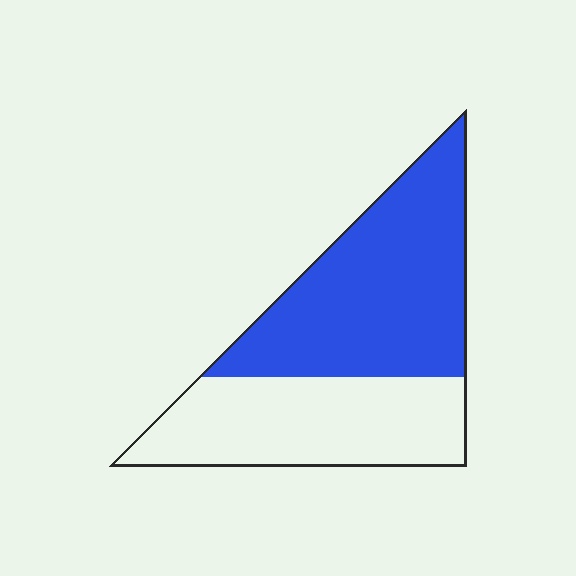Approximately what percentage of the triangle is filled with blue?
Approximately 55%.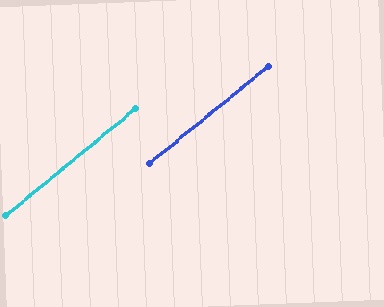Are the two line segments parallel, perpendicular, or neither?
Parallel — their directions differ by only 0.1°.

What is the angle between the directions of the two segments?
Approximately 0 degrees.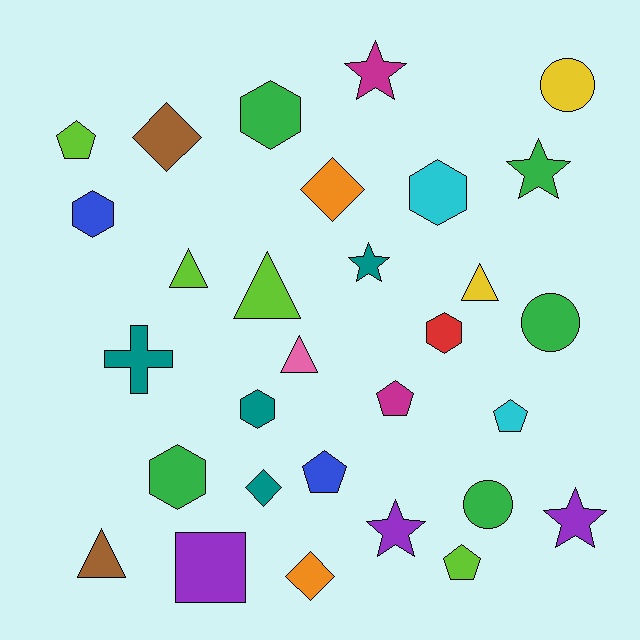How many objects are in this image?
There are 30 objects.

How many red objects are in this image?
There is 1 red object.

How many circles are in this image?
There are 3 circles.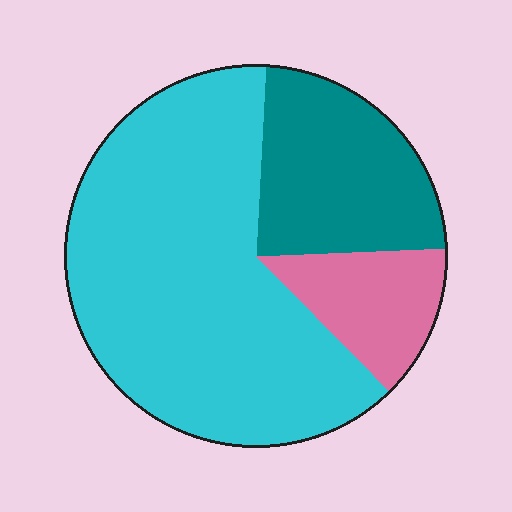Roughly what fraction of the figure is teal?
Teal covers about 25% of the figure.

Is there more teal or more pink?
Teal.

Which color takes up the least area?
Pink, at roughly 15%.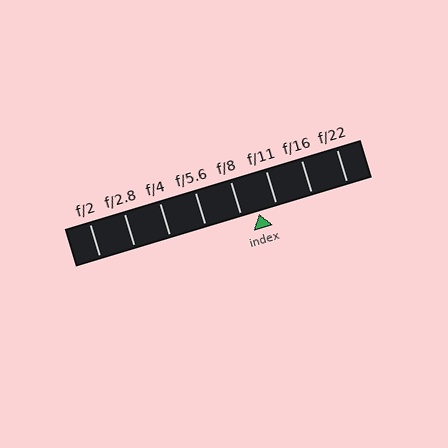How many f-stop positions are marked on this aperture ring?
There are 8 f-stop positions marked.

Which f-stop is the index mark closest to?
The index mark is closest to f/8.